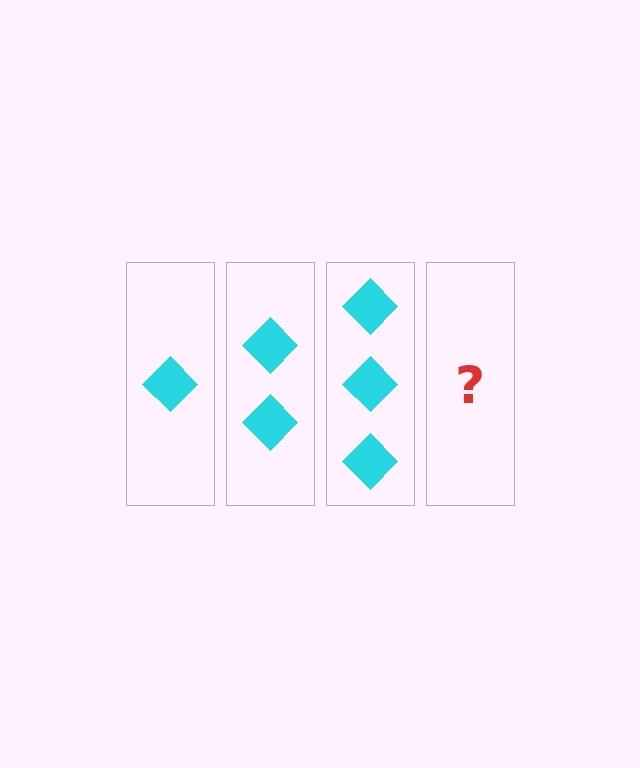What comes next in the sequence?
The next element should be 4 diamonds.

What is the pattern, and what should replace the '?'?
The pattern is that each step adds one more diamond. The '?' should be 4 diamonds.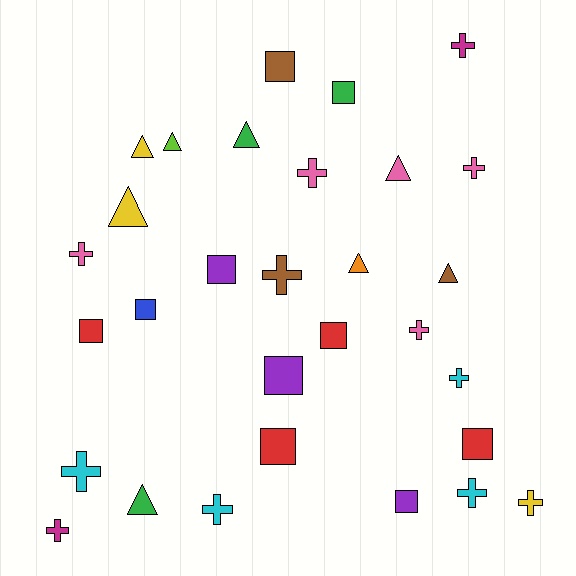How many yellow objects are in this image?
There are 3 yellow objects.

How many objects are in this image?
There are 30 objects.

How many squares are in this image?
There are 10 squares.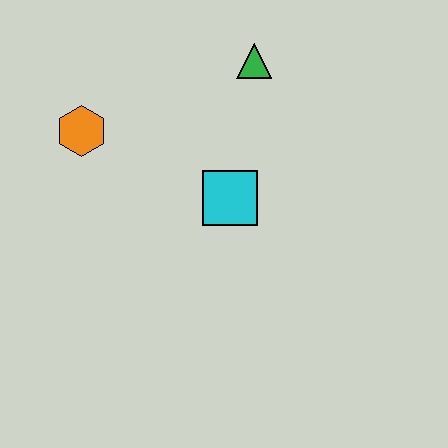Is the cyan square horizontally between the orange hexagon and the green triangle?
Yes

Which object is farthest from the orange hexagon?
The green triangle is farthest from the orange hexagon.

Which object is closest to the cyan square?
The green triangle is closest to the cyan square.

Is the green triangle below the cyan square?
No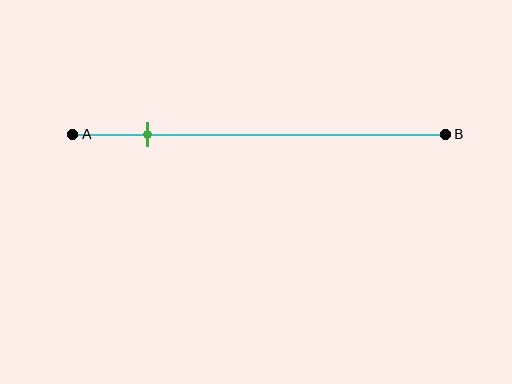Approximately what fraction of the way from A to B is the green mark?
The green mark is approximately 20% of the way from A to B.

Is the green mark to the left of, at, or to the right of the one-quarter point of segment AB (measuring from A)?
The green mark is to the left of the one-quarter point of segment AB.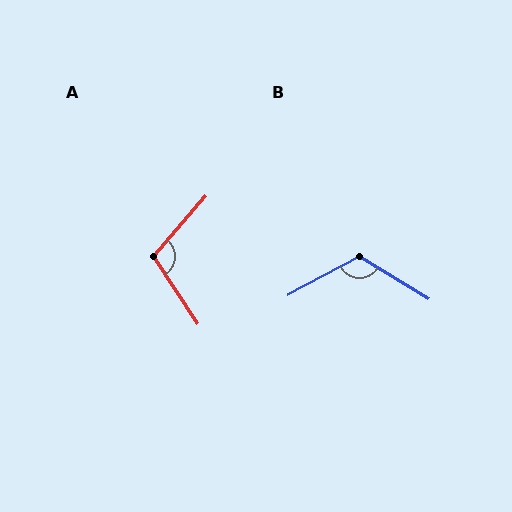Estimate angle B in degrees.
Approximately 120 degrees.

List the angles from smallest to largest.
A (106°), B (120°).